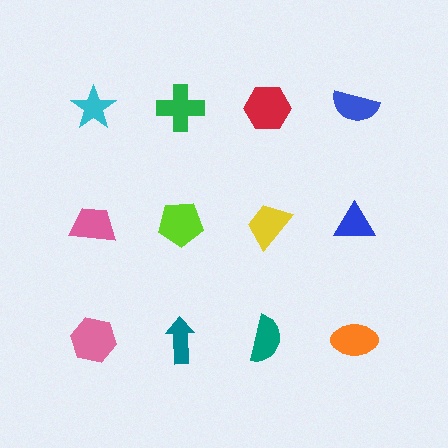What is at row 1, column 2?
A green cross.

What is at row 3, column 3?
A teal semicircle.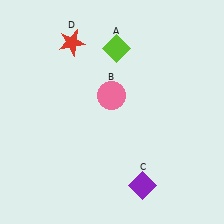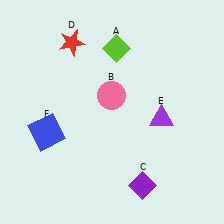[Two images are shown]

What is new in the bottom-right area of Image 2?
A purple triangle (E) was added in the bottom-right area of Image 2.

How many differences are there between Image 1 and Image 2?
There are 2 differences between the two images.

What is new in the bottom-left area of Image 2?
A blue square (F) was added in the bottom-left area of Image 2.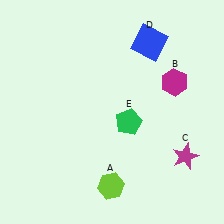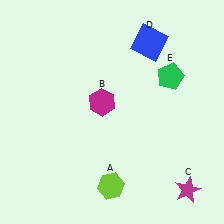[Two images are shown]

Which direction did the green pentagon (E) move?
The green pentagon (E) moved up.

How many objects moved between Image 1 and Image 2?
3 objects moved between the two images.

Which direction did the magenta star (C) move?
The magenta star (C) moved down.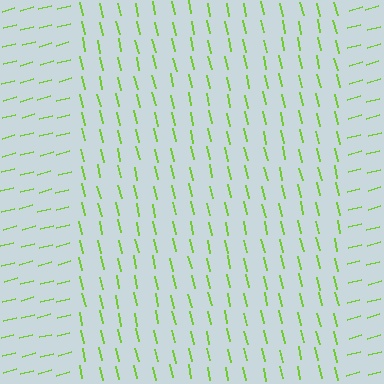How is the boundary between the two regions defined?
The boundary is defined purely by a change in line orientation (approximately 87 degrees difference). All lines are the same color and thickness.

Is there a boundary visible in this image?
Yes, there is a texture boundary formed by a change in line orientation.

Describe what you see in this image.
The image is filled with small lime line segments. A rectangle region in the image has lines oriented differently from the surrounding lines, creating a visible texture boundary.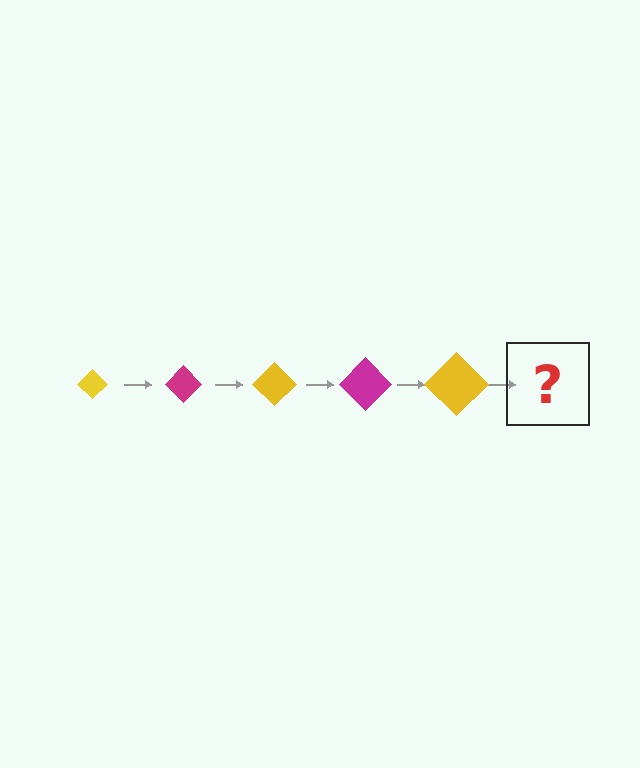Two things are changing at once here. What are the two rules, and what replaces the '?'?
The two rules are that the diamond grows larger each step and the color cycles through yellow and magenta. The '?' should be a magenta diamond, larger than the previous one.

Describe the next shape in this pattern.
It should be a magenta diamond, larger than the previous one.